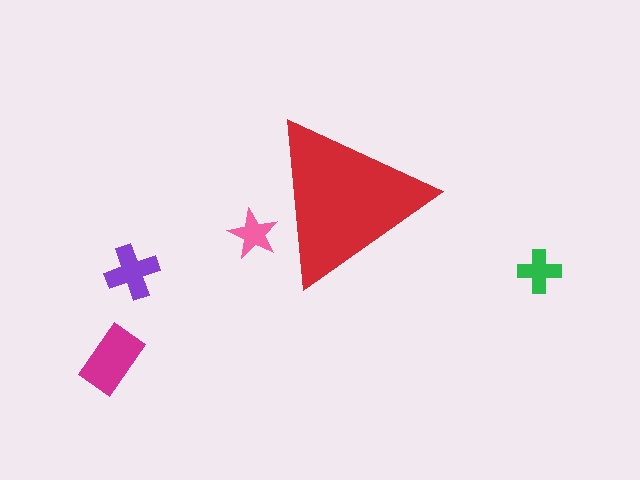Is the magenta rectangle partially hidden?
No, the magenta rectangle is fully visible.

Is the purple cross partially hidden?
No, the purple cross is fully visible.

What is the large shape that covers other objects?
A red triangle.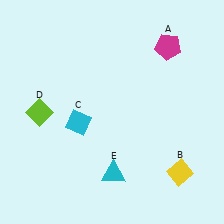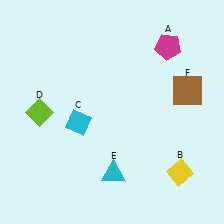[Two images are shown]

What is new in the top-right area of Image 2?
A brown square (F) was added in the top-right area of Image 2.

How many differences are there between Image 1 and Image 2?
There is 1 difference between the two images.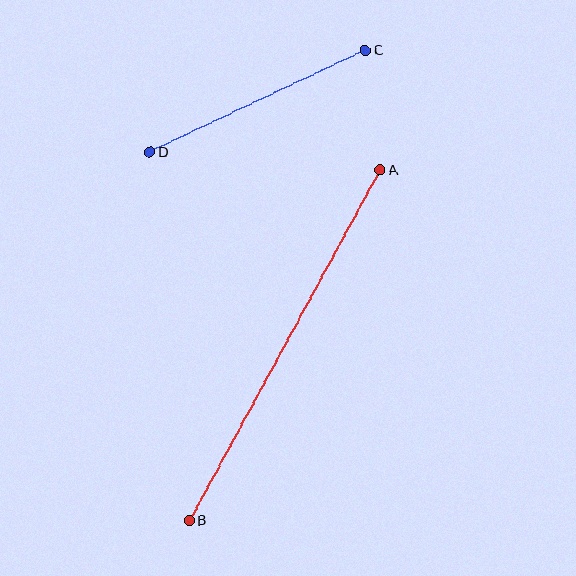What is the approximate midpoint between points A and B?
The midpoint is at approximately (285, 346) pixels.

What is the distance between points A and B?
The distance is approximately 399 pixels.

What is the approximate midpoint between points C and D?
The midpoint is at approximately (258, 101) pixels.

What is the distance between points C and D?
The distance is approximately 238 pixels.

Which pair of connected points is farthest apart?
Points A and B are farthest apart.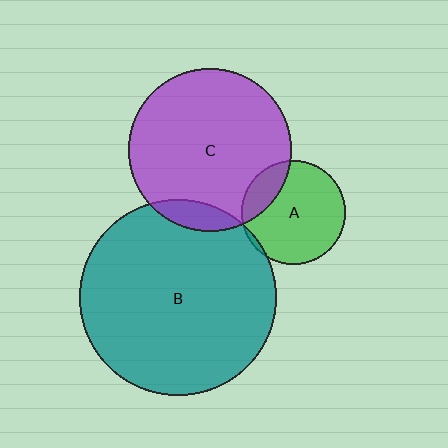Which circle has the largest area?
Circle B (teal).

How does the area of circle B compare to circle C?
Approximately 1.4 times.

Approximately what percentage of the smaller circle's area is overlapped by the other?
Approximately 10%.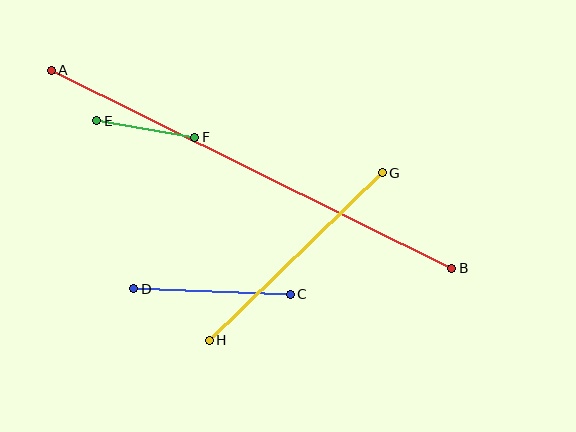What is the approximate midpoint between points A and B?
The midpoint is at approximately (252, 169) pixels.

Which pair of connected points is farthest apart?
Points A and B are farthest apart.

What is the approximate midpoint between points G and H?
The midpoint is at approximately (296, 256) pixels.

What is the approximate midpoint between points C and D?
The midpoint is at approximately (212, 292) pixels.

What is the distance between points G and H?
The distance is approximately 241 pixels.